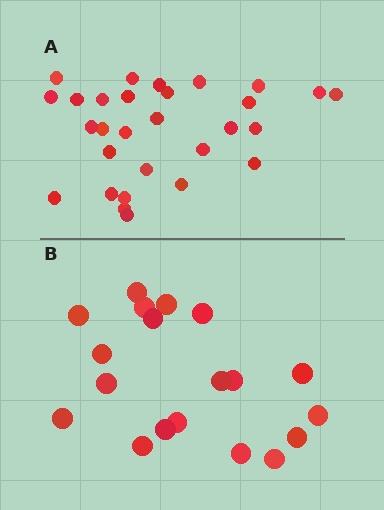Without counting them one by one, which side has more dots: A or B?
Region A (the top region) has more dots.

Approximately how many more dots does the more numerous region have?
Region A has roughly 10 or so more dots than region B.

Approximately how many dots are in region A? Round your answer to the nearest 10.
About 30 dots. (The exact count is 29, which rounds to 30.)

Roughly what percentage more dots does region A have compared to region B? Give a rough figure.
About 55% more.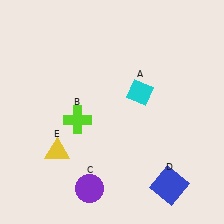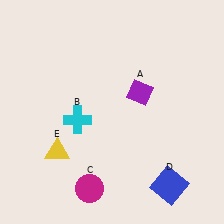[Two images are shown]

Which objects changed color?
A changed from cyan to purple. B changed from lime to cyan. C changed from purple to magenta.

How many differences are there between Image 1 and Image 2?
There are 3 differences between the two images.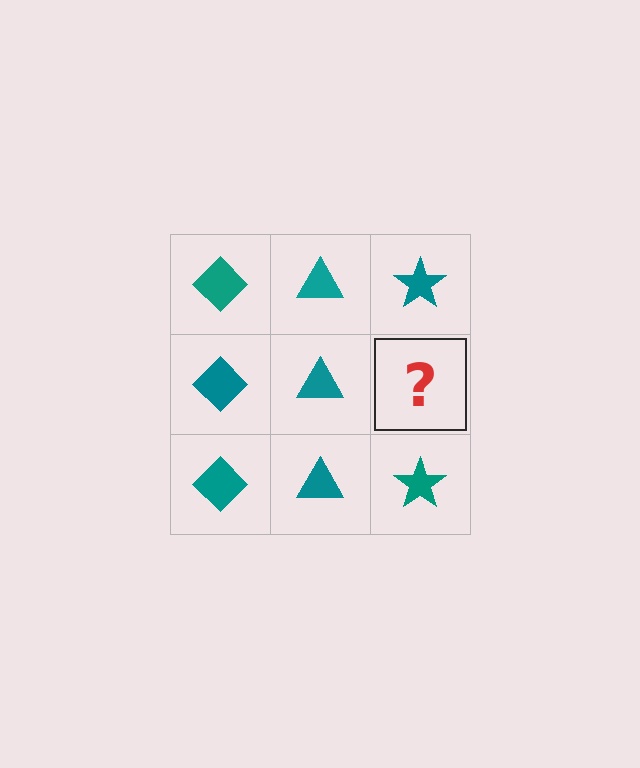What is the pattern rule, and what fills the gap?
The rule is that each column has a consistent shape. The gap should be filled with a teal star.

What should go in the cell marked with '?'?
The missing cell should contain a teal star.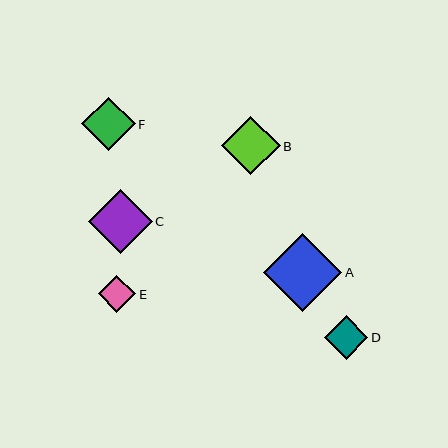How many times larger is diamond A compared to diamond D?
Diamond A is approximately 1.8 times the size of diamond D.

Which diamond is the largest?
Diamond A is the largest with a size of approximately 79 pixels.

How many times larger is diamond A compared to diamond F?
Diamond A is approximately 1.5 times the size of diamond F.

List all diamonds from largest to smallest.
From largest to smallest: A, C, B, F, D, E.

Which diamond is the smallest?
Diamond E is the smallest with a size of approximately 38 pixels.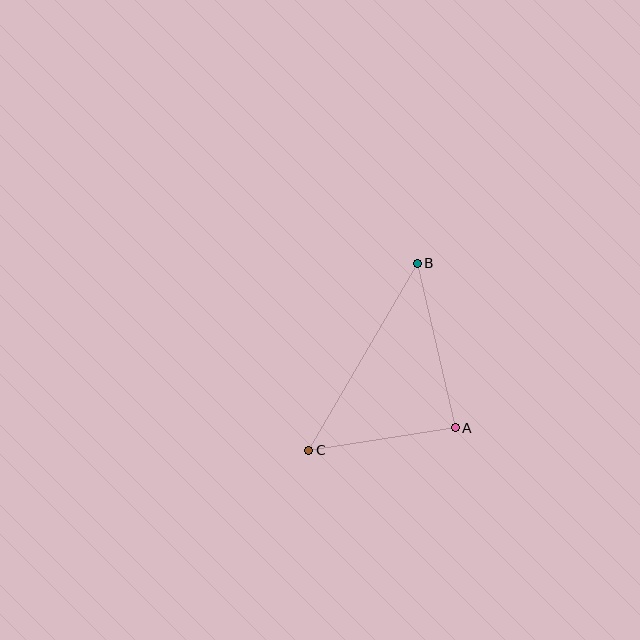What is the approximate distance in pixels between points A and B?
The distance between A and B is approximately 169 pixels.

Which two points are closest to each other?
Points A and C are closest to each other.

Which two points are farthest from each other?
Points B and C are farthest from each other.